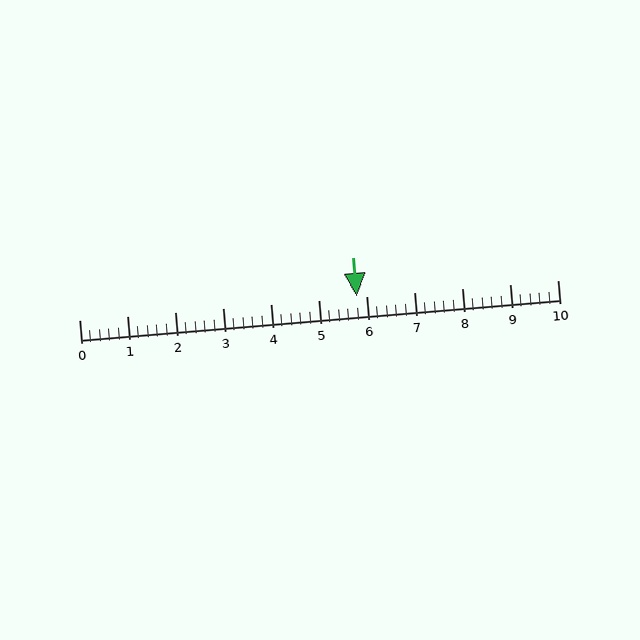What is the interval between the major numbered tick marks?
The major tick marks are spaced 1 units apart.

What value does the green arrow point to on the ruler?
The green arrow points to approximately 5.8.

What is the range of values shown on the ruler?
The ruler shows values from 0 to 10.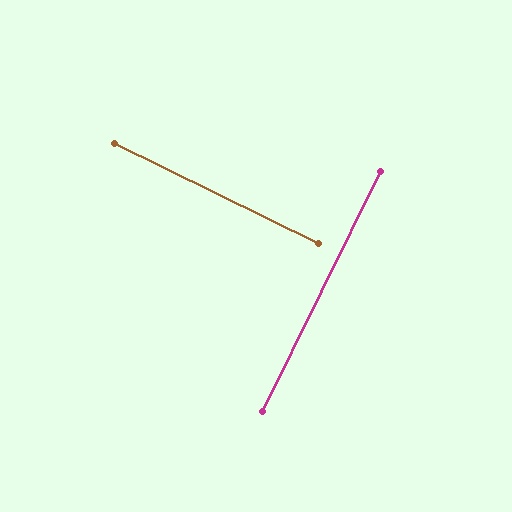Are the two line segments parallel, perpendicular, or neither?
Perpendicular — they meet at approximately 90°.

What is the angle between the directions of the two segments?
Approximately 90 degrees.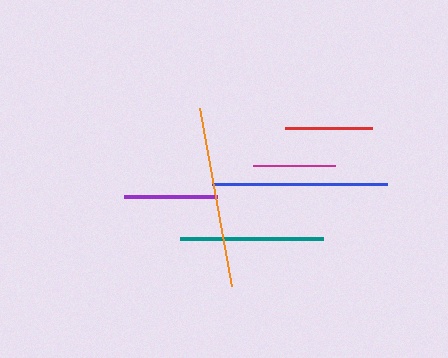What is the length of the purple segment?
The purple segment is approximately 92 pixels long.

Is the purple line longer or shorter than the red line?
The purple line is longer than the red line.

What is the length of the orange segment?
The orange segment is approximately 181 pixels long.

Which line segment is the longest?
The orange line is the longest at approximately 181 pixels.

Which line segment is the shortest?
The magenta line is the shortest at approximately 82 pixels.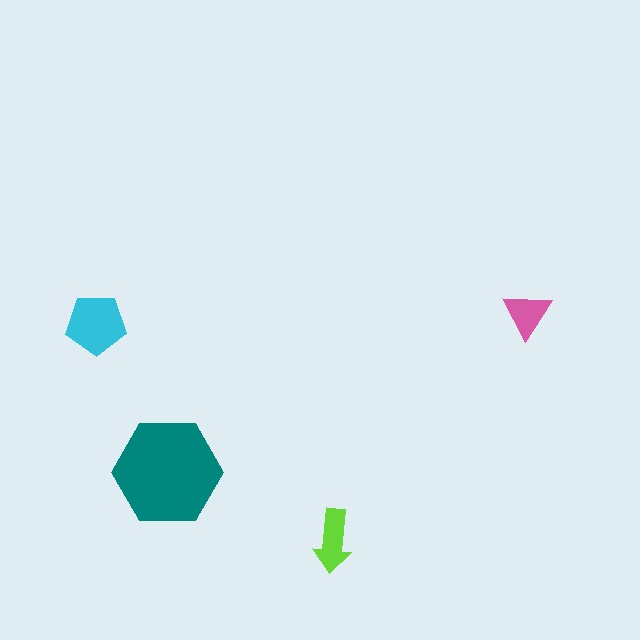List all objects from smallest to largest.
The pink triangle, the lime arrow, the cyan pentagon, the teal hexagon.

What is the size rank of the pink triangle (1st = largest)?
4th.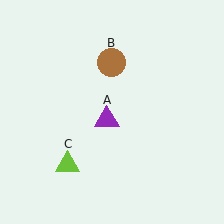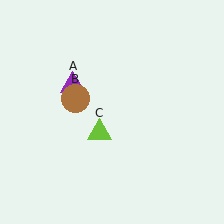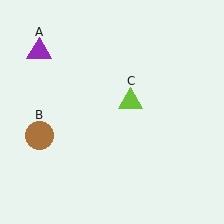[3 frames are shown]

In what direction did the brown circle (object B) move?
The brown circle (object B) moved down and to the left.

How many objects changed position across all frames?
3 objects changed position: purple triangle (object A), brown circle (object B), lime triangle (object C).